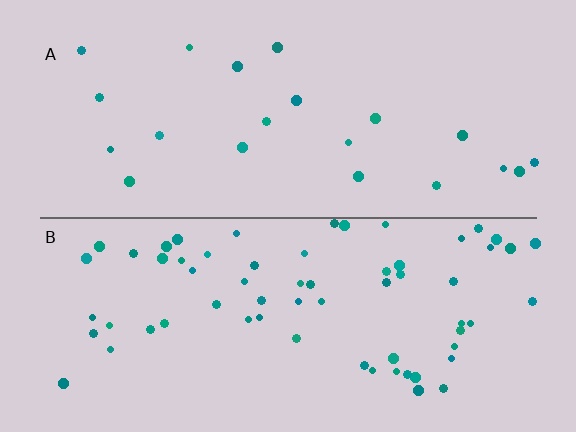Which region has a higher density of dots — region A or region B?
B (the bottom).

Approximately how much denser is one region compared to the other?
Approximately 2.9× — region B over region A.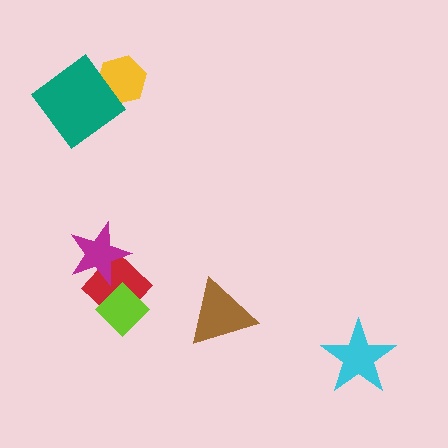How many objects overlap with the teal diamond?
1 object overlaps with the teal diamond.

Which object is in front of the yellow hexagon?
The teal diamond is in front of the yellow hexagon.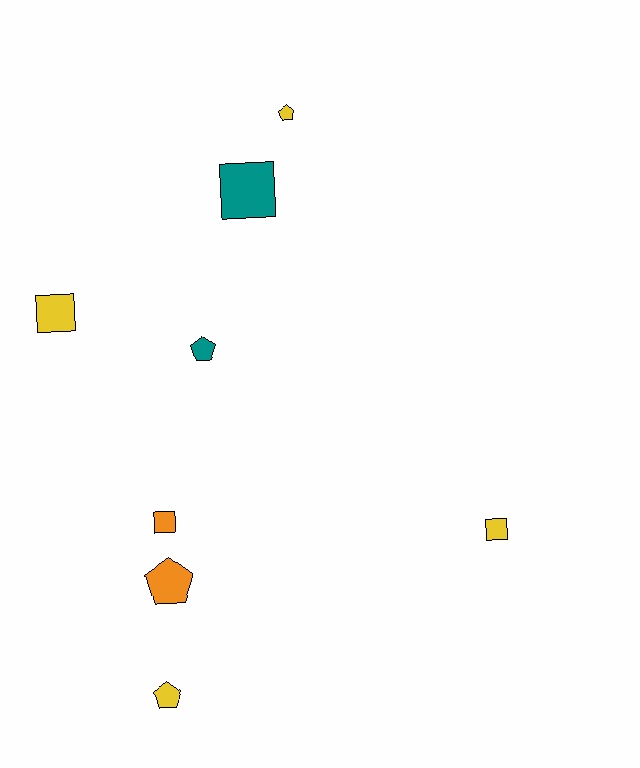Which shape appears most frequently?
Pentagon, with 4 objects.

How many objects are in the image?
There are 8 objects.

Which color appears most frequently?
Yellow, with 4 objects.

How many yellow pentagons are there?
There are 2 yellow pentagons.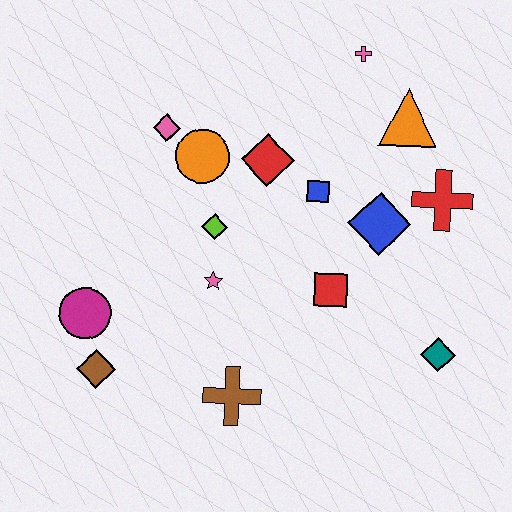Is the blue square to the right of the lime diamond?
Yes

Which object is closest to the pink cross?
The orange triangle is closest to the pink cross.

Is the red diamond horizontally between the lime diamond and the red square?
Yes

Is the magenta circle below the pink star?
Yes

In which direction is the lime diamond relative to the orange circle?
The lime diamond is below the orange circle.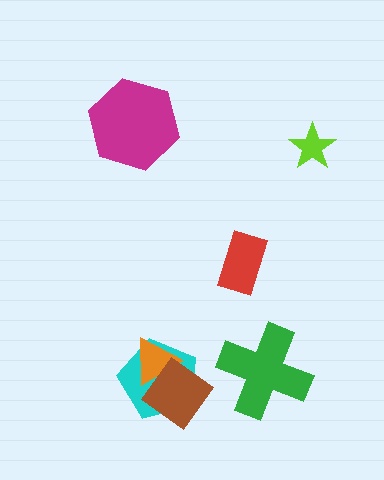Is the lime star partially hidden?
No, no other shape covers it.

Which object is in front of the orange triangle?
The brown diamond is in front of the orange triangle.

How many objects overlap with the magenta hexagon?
0 objects overlap with the magenta hexagon.